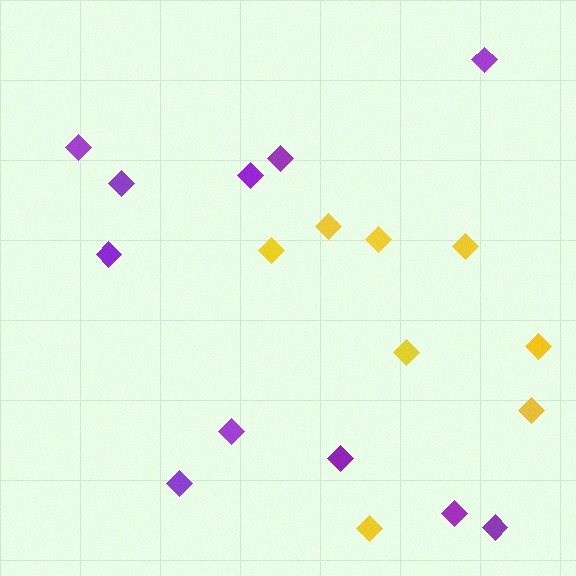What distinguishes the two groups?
There are 2 groups: one group of purple diamonds (11) and one group of yellow diamonds (8).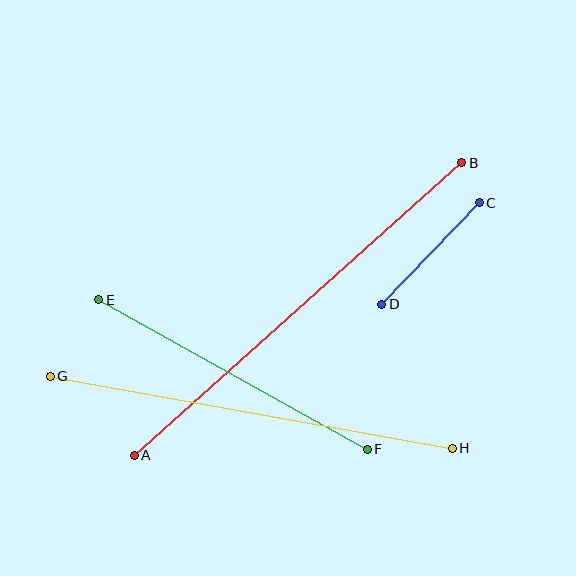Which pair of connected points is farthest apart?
Points A and B are farthest apart.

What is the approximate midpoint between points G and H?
The midpoint is at approximately (251, 412) pixels.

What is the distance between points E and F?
The distance is approximately 307 pixels.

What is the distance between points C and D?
The distance is approximately 141 pixels.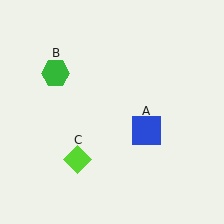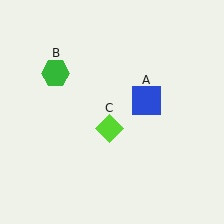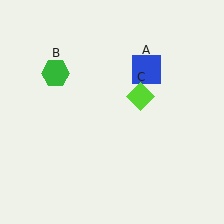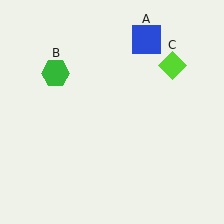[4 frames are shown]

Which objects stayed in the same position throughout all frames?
Green hexagon (object B) remained stationary.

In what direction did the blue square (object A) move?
The blue square (object A) moved up.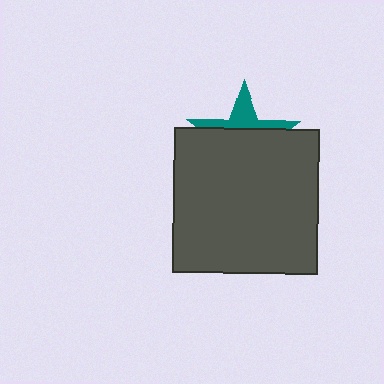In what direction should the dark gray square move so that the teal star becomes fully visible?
The dark gray square should move down. That is the shortest direction to clear the overlap and leave the teal star fully visible.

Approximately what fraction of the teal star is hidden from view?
Roughly 66% of the teal star is hidden behind the dark gray square.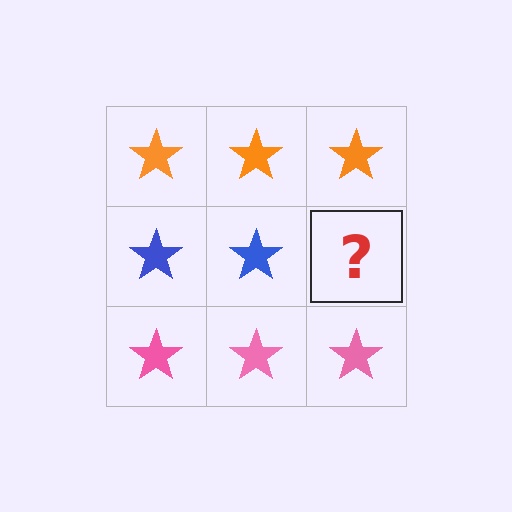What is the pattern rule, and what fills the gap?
The rule is that each row has a consistent color. The gap should be filled with a blue star.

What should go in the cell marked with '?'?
The missing cell should contain a blue star.